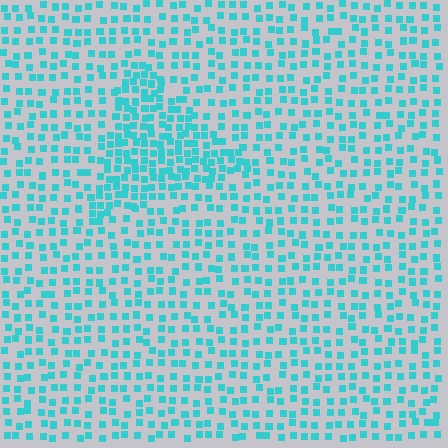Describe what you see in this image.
The image contains small cyan elements arranged at two different densities. A triangle-shaped region is visible where the elements are more densely packed than the surrounding area.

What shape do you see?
I see a triangle.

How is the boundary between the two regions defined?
The boundary is defined by a change in element density (approximately 1.9x ratio). All elements are the same color, size, and shape.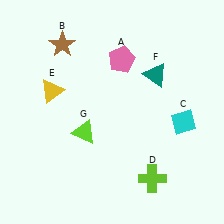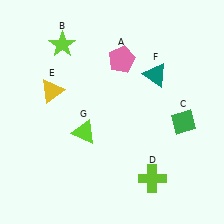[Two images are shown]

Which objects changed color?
B changed from brown to lime. C changed from cyan to green.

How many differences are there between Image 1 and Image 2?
There are 2 differences between the two images.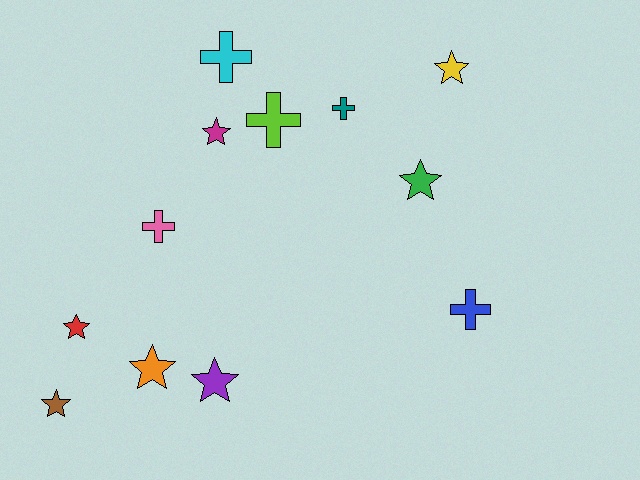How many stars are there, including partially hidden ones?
There are 7 stars.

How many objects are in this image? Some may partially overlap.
There are 12 objects.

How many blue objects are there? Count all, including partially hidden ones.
There is 1 blue object.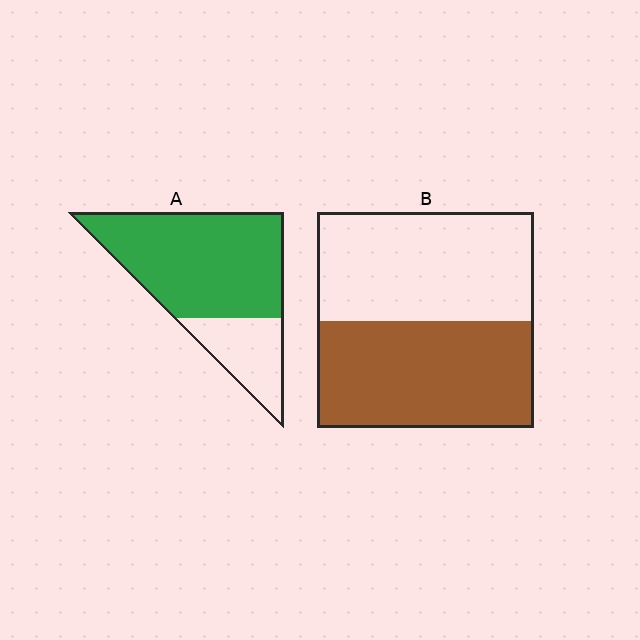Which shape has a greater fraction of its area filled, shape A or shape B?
Shape A.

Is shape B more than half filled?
Roughly half.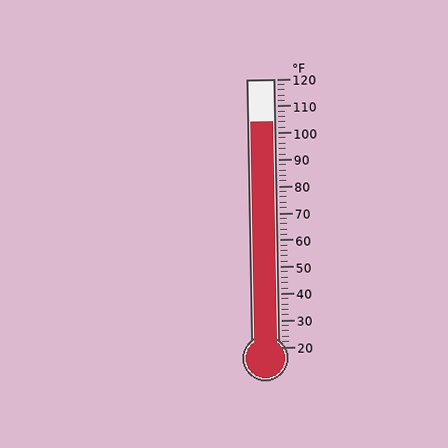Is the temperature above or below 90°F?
The temperature is above 90°F.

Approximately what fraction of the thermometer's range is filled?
The thermometer is filled to approximately 85% of its range.